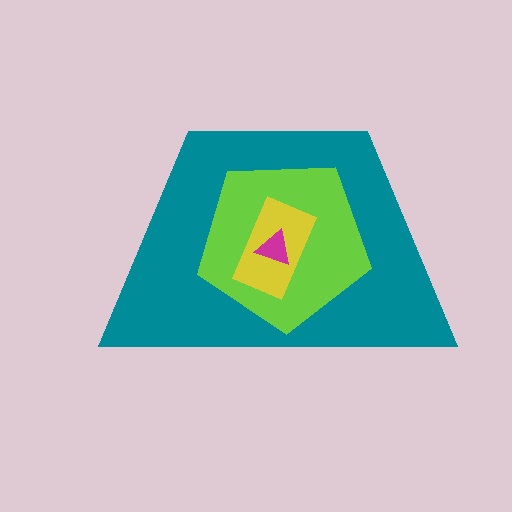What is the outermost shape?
The teal trapezoid.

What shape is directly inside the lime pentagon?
The yellow rectangle.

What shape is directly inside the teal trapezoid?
The lime pentagon.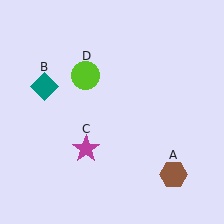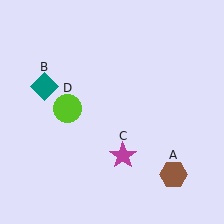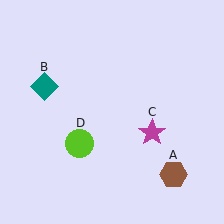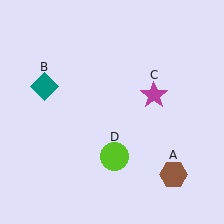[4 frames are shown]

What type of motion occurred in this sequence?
The magenta star (object C), lime circle (object D) rotated counterclockwise around the center of the scene.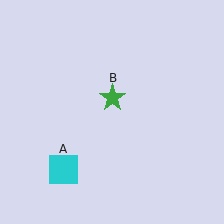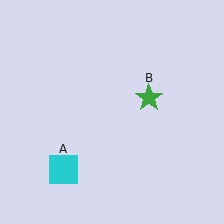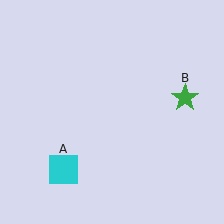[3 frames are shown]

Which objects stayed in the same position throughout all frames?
Cyan square (object A) remained stationary.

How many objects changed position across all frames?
1 object changed position: green star (object B).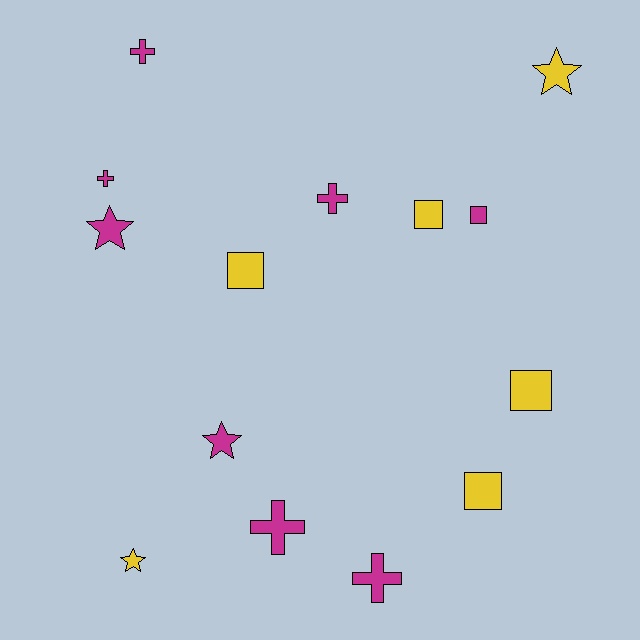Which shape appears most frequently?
Cross, with 5 objects.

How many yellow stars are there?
There are 2 yellow stars.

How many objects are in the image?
There are 14 objects.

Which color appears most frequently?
Magenta, with 8 objects.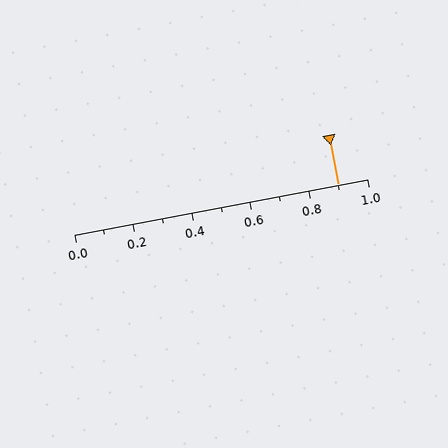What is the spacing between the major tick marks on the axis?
The major ticks are spaced 0.2 apart.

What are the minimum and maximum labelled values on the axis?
The axis runs from 0.0 to 1.0.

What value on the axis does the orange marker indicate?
The marker indicates approximately 0.9.